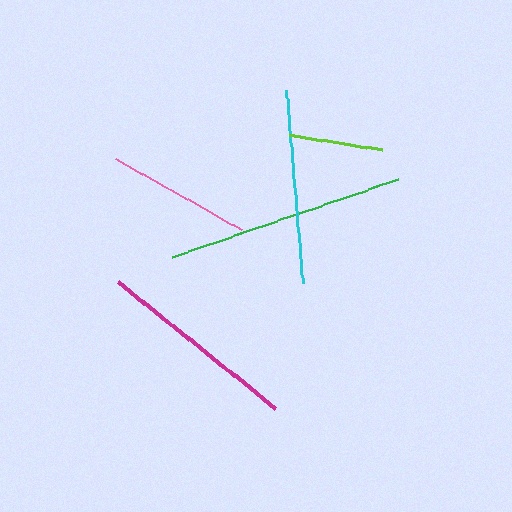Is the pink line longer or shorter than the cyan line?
The cyan line is longer than the pink line.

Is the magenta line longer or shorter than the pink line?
The magenta line is longer than the pink line.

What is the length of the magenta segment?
The magenta segment is approximately 202 pixels long.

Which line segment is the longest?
The green line is the longest at approximately 238 pixels.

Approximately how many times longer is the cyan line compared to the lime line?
The cyan line is approximately 2.1 times the length of the lime line.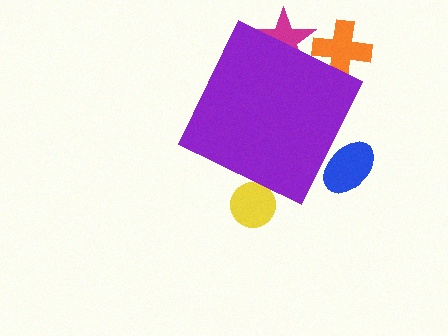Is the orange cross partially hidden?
Yes, the orange cross is partially hidden behind the purple diamond.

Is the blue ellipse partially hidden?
Yes, the blue ellipse is partially hidden behind the purple diamond.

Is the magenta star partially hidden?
Yes, the magenta star is partially hidden behind the purple diamond.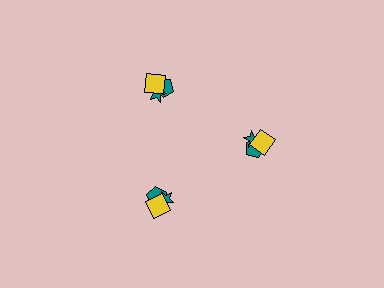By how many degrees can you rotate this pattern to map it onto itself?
The pattern maps onto itself every 120 degrees of rotation.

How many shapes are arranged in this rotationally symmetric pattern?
There are 9 shapes, arranged in 3 groups of 3.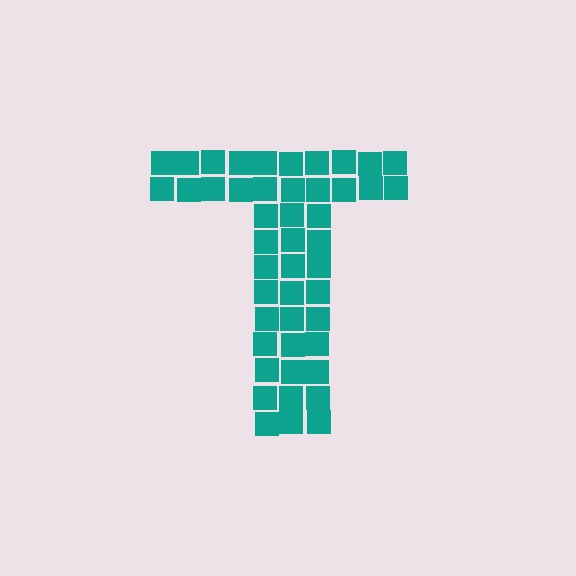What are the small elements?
The small elements are squares.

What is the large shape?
The large shape is the letter T.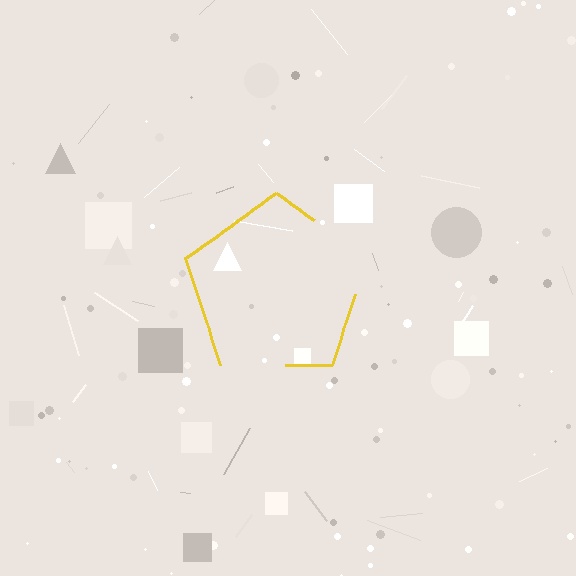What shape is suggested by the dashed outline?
The dashed outline suggests a pentagon.